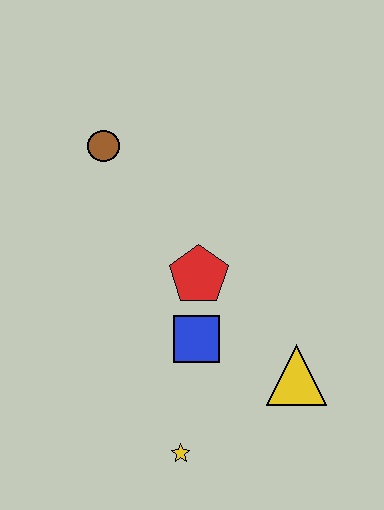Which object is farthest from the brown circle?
The yellow star is farthest from the brown circle.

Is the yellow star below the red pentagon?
Yes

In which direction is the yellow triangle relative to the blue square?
The yellow triangle is to the right of the blue square.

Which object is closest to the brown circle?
The red pentagon is closest to the brown circle.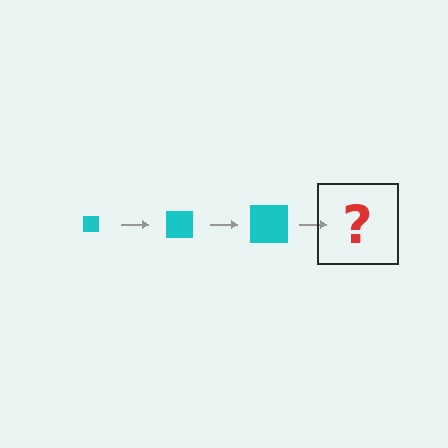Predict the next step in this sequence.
The next step is a cyan square, larger than the previous one.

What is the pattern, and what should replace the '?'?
The pattern is that the square gets progressively larger each step. The '?' should be a cyan square, larger than the previous one.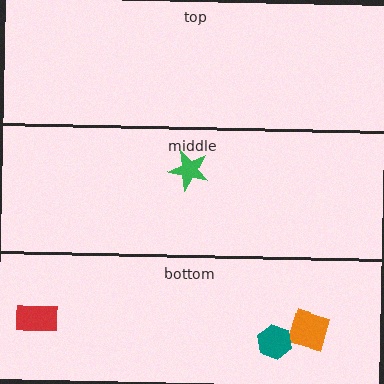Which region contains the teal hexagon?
The bottom region.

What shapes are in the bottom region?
The orange square, the teal hexagon, the red rectangle.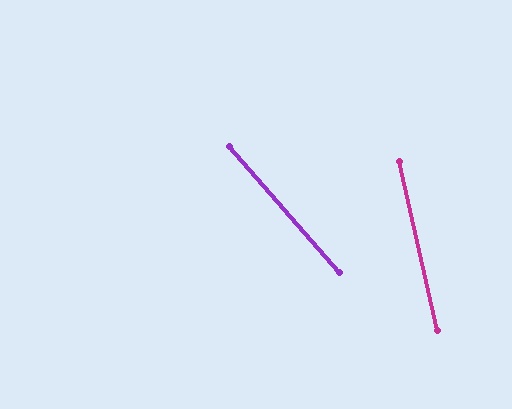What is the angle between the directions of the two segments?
Approximately 28 degrees.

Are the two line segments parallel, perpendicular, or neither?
Neither parallel nor perpendicular — they differ by about 28°.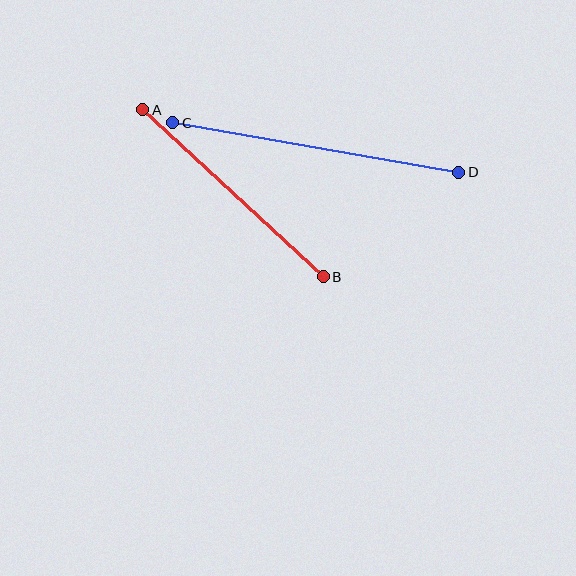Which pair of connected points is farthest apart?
Points C and D are farthest apart.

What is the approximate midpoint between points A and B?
The midpoint is at approximately (233, 193) pixels.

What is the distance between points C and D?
The distance is approximately 291 pixels.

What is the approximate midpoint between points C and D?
The midpoint is at approximately (316, 147) pixels.